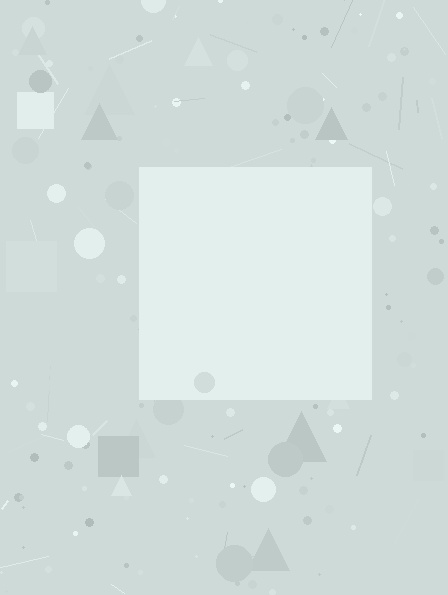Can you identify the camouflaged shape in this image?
The camouflaged shape is a square.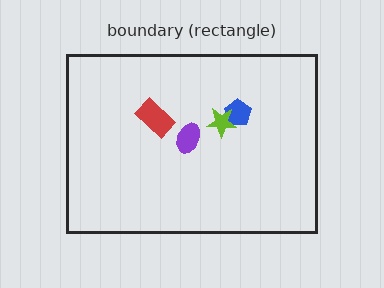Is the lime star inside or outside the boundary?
Inside.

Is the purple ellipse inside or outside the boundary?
Inside.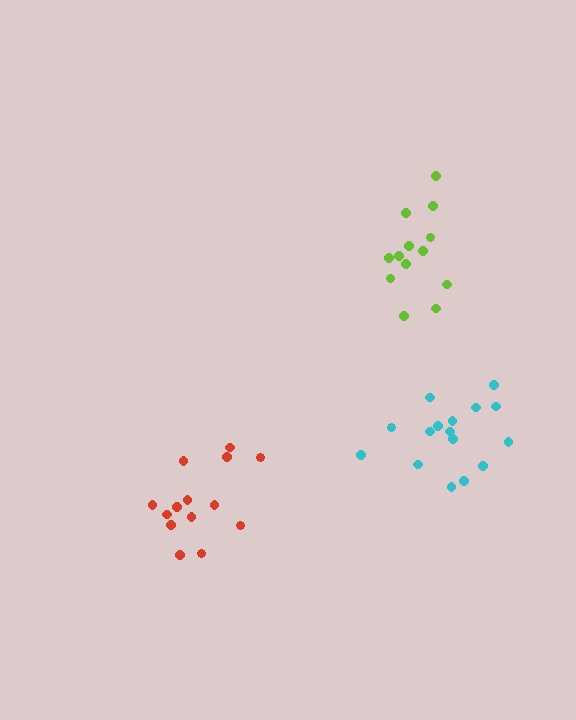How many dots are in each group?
Group 1: 13 dots, Group 2: 14 dots, Group 3: 16 dots (43 total).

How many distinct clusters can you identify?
There are 3 distinct clusters.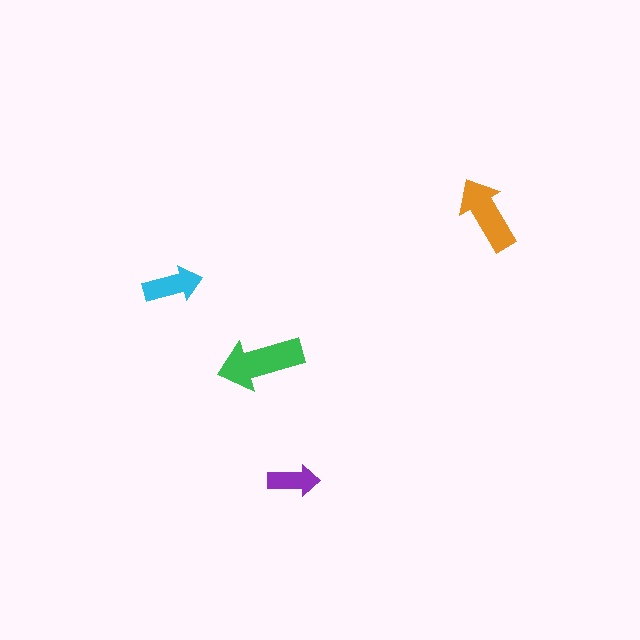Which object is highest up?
The orange arrow is topmost.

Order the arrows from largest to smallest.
the green one, the orange one, the cyan one, the purple one.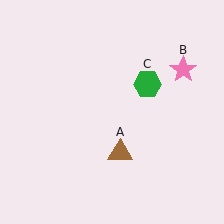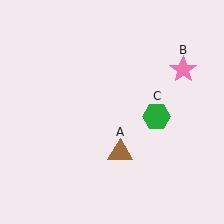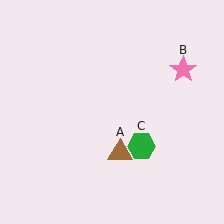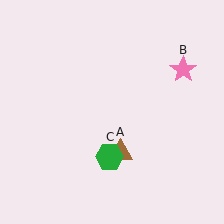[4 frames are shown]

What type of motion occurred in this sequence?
The green hexagon (object C) rotated clockwise around the center of the scene.